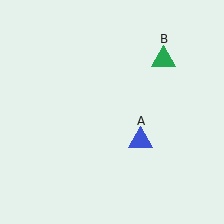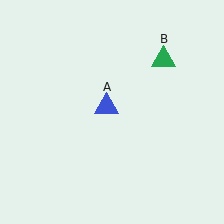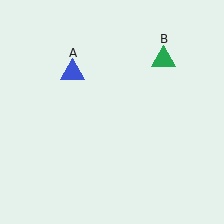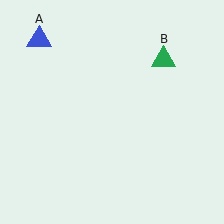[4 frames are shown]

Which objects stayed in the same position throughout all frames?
Green triangle (object B) remained stationary.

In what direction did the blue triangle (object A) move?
The blue triangle (object A) moved up and to the left.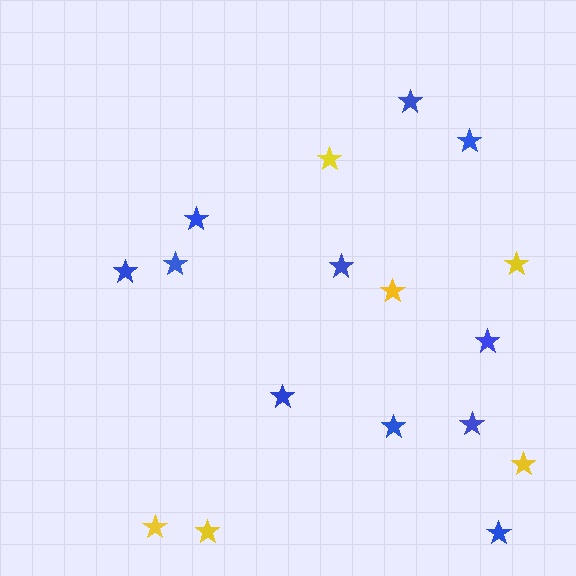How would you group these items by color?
There are 2 groups: one group of yellow stars (6) and one group of blue stars (11).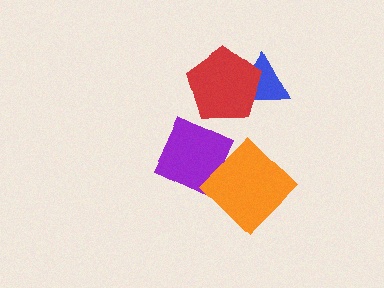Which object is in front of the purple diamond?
The orange diamond is in front of the purple diamond.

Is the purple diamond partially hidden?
Yes, it is partially covered by another shape.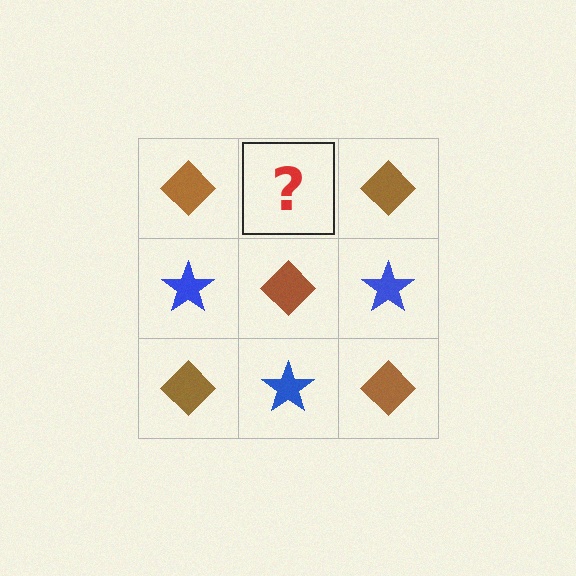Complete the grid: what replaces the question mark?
The question mark should be replaced with a blue star.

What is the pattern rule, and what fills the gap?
The rule is that it alternates brown diamond and blue star in a checkerboard pattern. The gap should be filled with a blue star.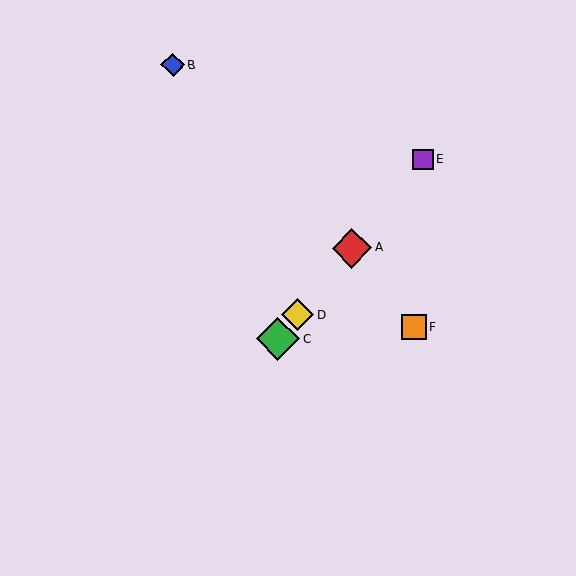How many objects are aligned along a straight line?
4 objects (A, C, D, E) are aligned along a straight line.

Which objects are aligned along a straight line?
Objects A, C, D, E are aligned along a straight line.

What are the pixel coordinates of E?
Object E is at (423, 159).